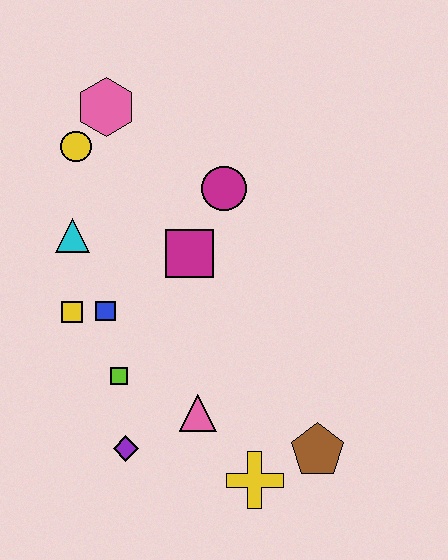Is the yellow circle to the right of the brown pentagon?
No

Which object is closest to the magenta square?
The magenta circle is closest to the magenta square.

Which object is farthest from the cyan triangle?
The brown pentagon is farthest from the cyan triangle.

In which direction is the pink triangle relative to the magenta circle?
The pink triangle is below the magenta circle.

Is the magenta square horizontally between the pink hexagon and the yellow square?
No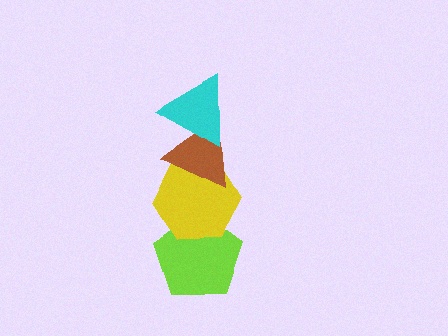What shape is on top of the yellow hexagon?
The brown triangle is on top of the yellow hexagon.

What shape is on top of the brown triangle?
The cyan triangle is on top of the brown triangle.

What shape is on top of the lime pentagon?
The yellow hexagon is on top of the lime pentagon.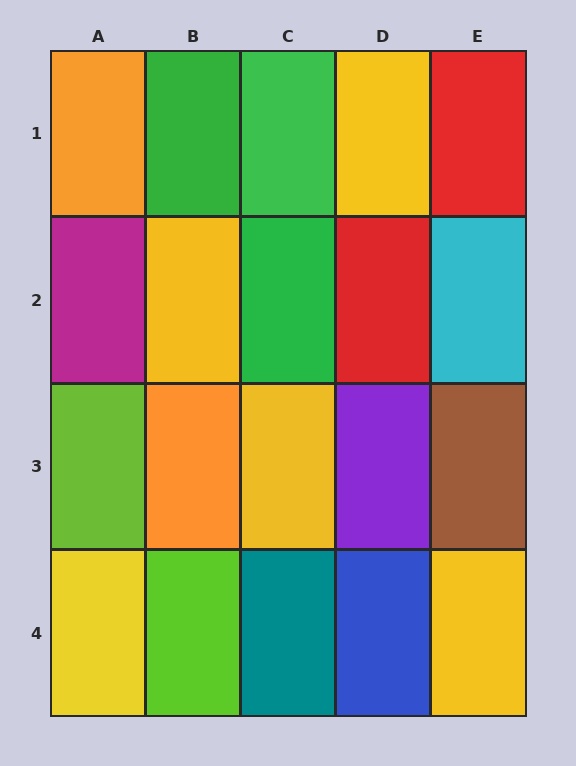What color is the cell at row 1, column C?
Green.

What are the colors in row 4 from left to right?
Yellow, lime, teal, blue, yellow.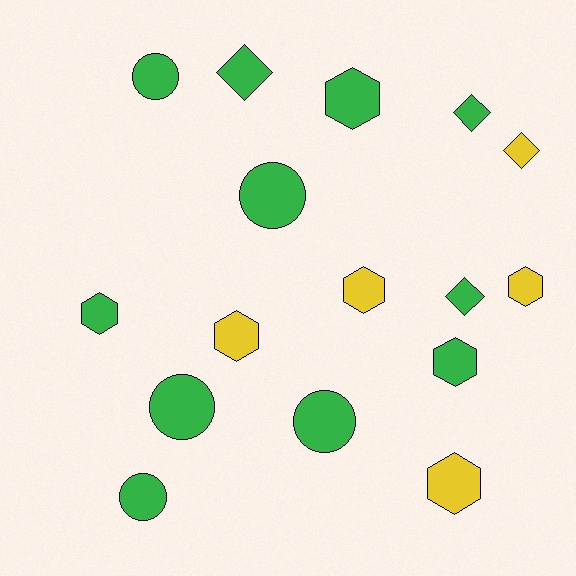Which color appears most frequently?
Green, with 11 objects.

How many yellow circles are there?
There are no yellow circles.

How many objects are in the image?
There are 16 objects.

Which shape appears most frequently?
Hexagon, with 7 objects.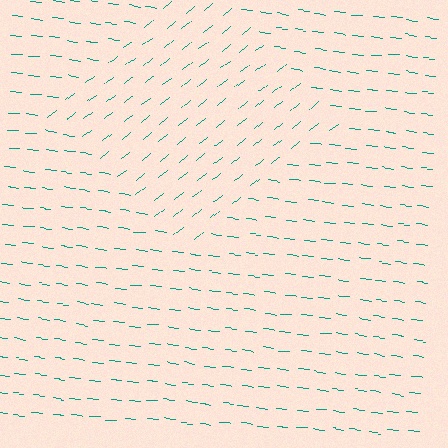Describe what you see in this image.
The image is filled with small teal line segments. A diamond region in the image has lines oriented differently from the surrounding lines, creating a visible texture boundary.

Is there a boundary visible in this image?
Yes, there is a texture boundary formed by a change in line orientation.